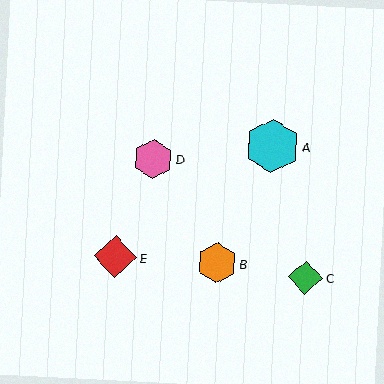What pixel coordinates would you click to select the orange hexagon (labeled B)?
Click at (217, 263) to select the orange hexagon B.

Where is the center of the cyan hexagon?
The center of the cyan hexagon is at (272, 146).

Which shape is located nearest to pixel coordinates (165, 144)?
The pink hexagon (labeled D) at (153, 159) is nearest to that location.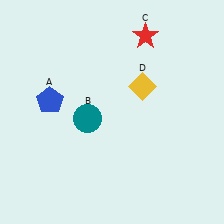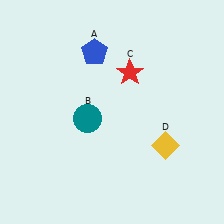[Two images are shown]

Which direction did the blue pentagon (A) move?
The blue pentagon (A) moved up.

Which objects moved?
The objects that moved are: the blue pentagon (A), the red star (C), the yellow diamond (D).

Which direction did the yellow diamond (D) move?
The yellow diamond (D) moved down.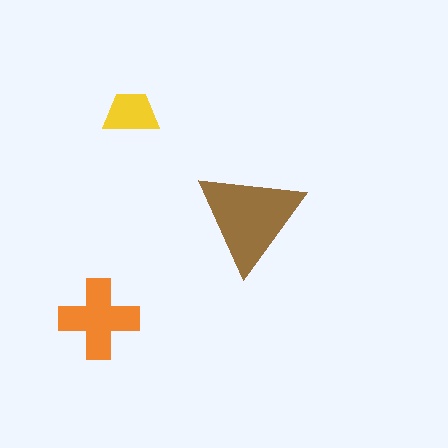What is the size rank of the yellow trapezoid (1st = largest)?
3rd.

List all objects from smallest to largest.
The yellow trapezoid, the orange cross, the brown triangle.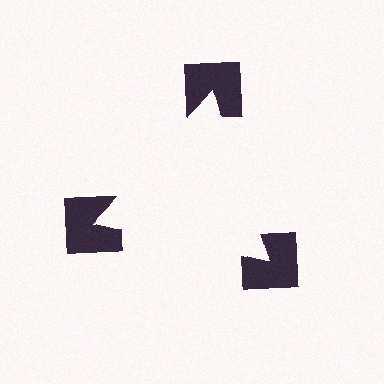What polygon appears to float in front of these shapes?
An illusory triangle — its edges are inferred from the aligned wedge cuts in the notched squares, not physically drawn.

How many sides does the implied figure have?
3 sides.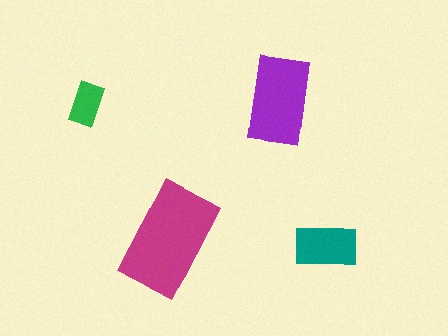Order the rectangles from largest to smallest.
the magenta one, the purple one, the teal one, the green one.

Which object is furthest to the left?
The green rectangle is leftmost.